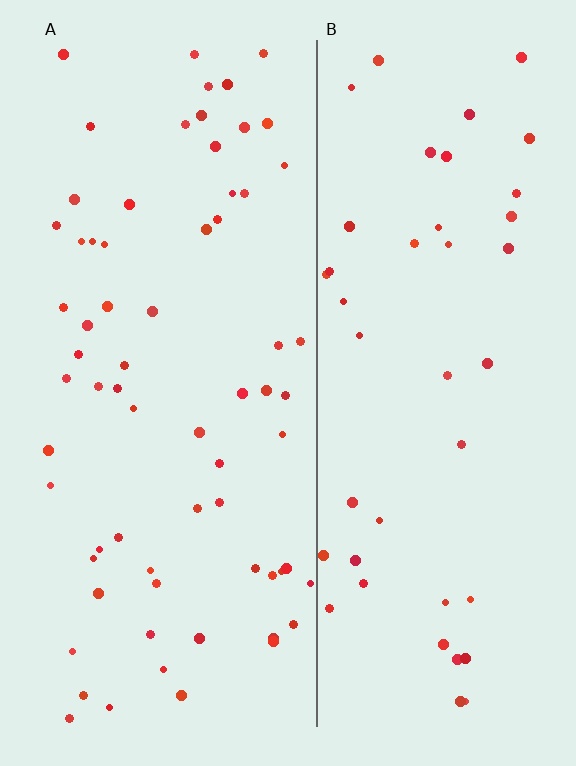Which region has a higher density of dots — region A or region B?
A (the left).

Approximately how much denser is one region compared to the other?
Approximately 1.5× — region A over region B.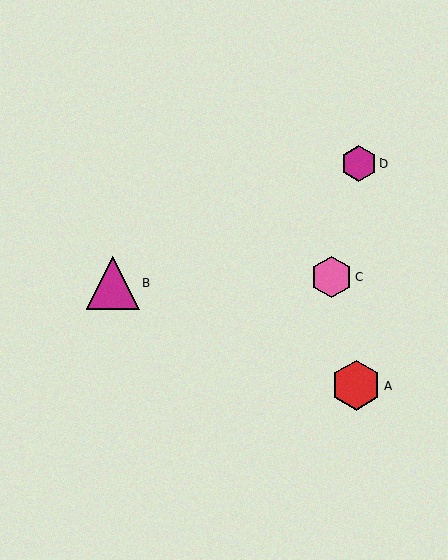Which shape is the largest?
The magenta triangle (labeled B) is the largest.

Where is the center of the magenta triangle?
The center of the magenta triangle is at (113, 283).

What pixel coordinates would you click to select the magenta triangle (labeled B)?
Click at (113, 283) to select the magenta triangle B.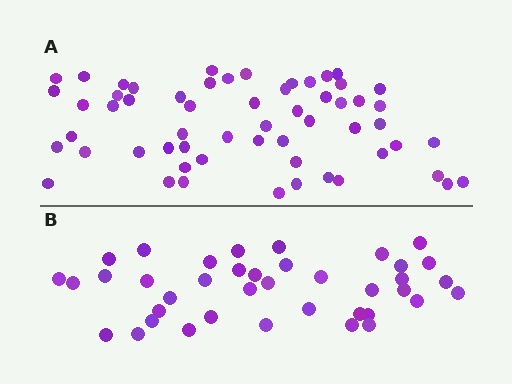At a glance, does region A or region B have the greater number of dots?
Region A (the top region) has more dots.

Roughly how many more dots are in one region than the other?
Region A has approximately 20 more dots than region B.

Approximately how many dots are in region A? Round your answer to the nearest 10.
About 60 dots. (The exact count is 58, which rounds to 60.)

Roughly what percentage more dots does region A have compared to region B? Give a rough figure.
About 50% more.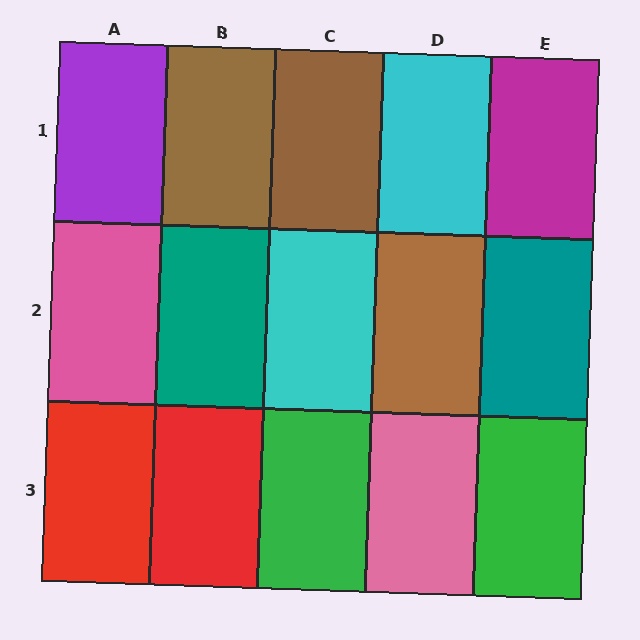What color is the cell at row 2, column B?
Teal.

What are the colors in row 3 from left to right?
Red, red, green, pink, green.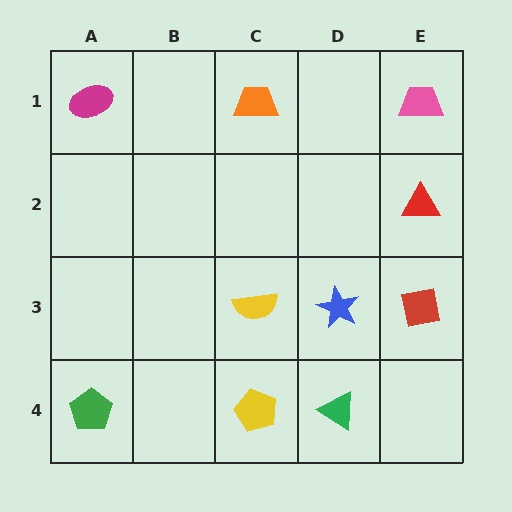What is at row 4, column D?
A green triangle.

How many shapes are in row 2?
1 shape.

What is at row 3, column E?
A red square.